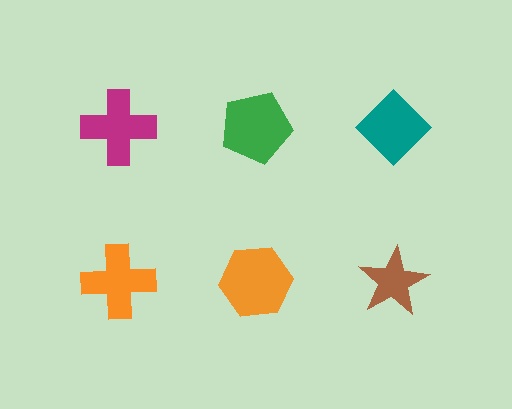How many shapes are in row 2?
3 shapes.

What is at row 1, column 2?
A green pentagon.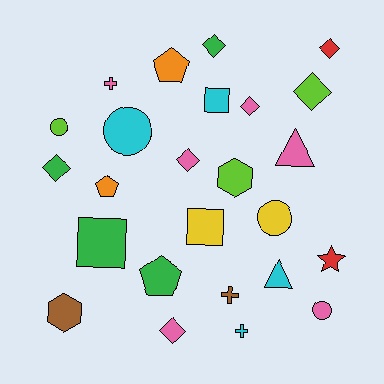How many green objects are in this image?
There are 4 green objects.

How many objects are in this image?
There are 25 objects.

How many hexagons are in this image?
There are 2 hexagons.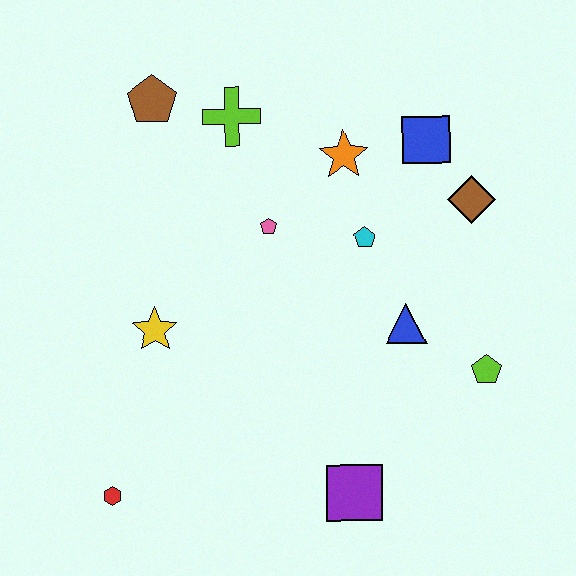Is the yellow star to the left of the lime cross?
Yes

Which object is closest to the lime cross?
The brown pentagon is closest to the lime cross.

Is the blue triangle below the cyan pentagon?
Yes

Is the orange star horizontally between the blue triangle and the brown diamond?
No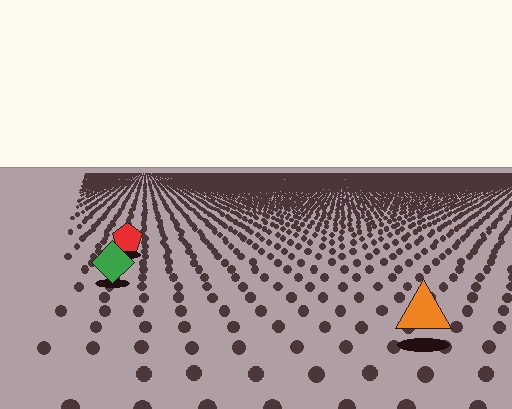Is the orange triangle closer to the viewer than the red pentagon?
Yes. The orange triangle is closer — you can tell from the texture gradient: the ground texture is coarser near it.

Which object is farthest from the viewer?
The red pentagon is farthest from the viewer. It appears smaller and the ground texture around it is denser.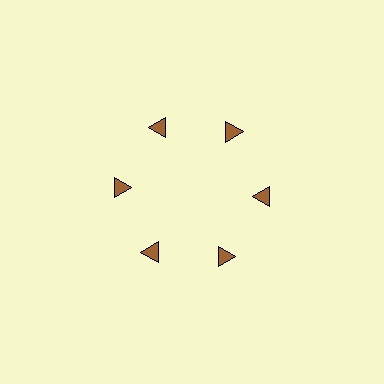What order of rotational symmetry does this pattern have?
This pattern has 6-fold rotational symmetry.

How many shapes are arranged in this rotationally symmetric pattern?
There are 6 shapes, arranged in 6 groups of 1.